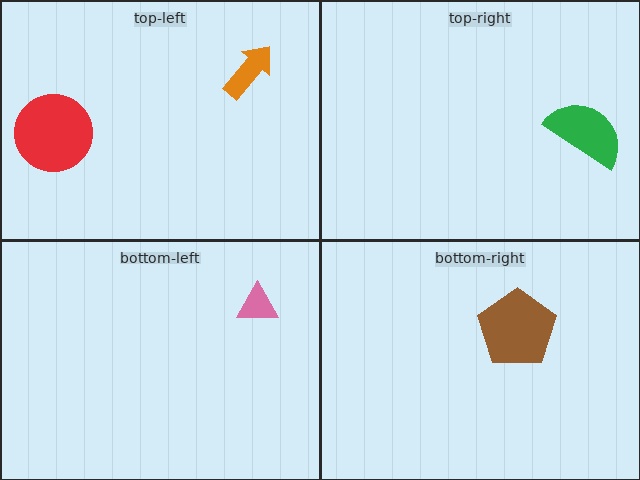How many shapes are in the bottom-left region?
1.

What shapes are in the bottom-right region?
The brown pentagon.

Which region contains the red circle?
The top-left region.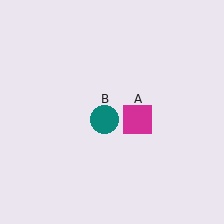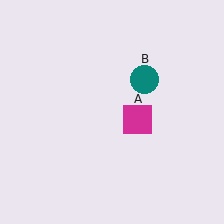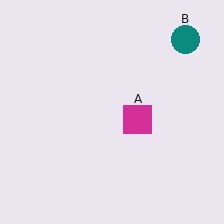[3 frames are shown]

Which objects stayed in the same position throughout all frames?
Magenta square (object A) remained stationary.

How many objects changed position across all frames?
1 object changed position: teal circle (object B).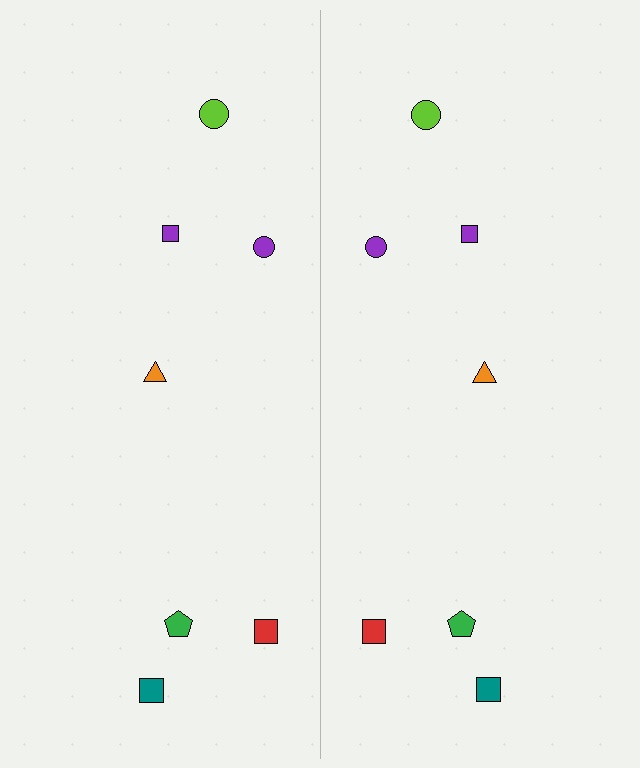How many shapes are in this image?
There are 14 shapes in this image.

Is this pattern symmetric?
Yes, this pattern has bilateral (reflection) symmetry.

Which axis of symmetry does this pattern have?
The pattern has a vertical axis of symmetry running through the center of the image.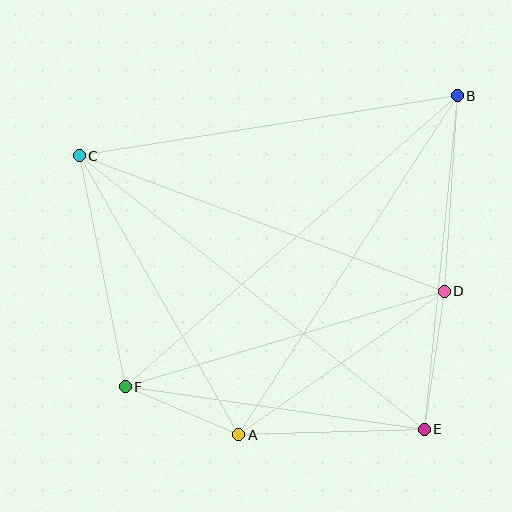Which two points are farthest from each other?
Points B and F are farthest from each other.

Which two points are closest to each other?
Points A and F are closest to each other.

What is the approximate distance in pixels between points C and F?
The distance between C and F is approximately 235 pixels.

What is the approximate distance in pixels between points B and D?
The distance between B and D is approximately 196 pixels.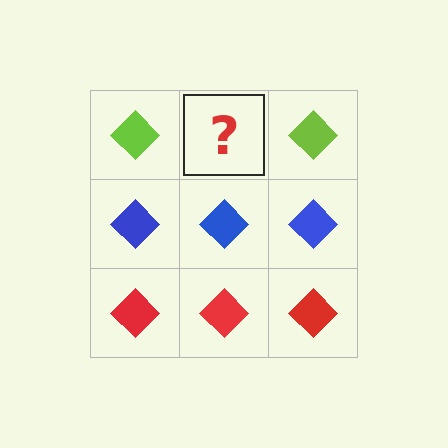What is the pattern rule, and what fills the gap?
The rule is that each row has a consistent color. The gap should be filled with a lime diamond.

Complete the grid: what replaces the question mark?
The question mark should be replaced with a lime diamond.